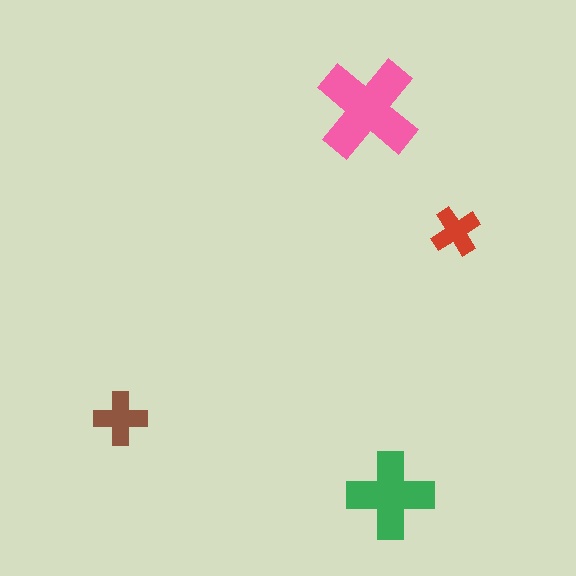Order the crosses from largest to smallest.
the pink one, the green one, the brown one, the red one.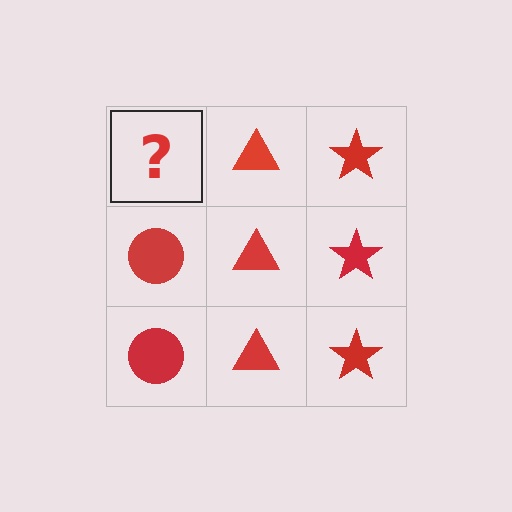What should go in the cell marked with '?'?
The missing cell should contain a red circle.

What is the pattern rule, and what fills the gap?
The rule is that each column has a consistent shape. The gap should be filled with a red circle.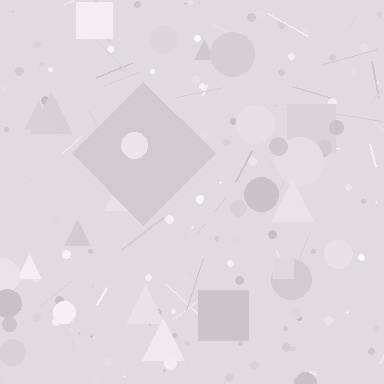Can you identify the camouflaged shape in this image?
The camouflaged shape is a diamond.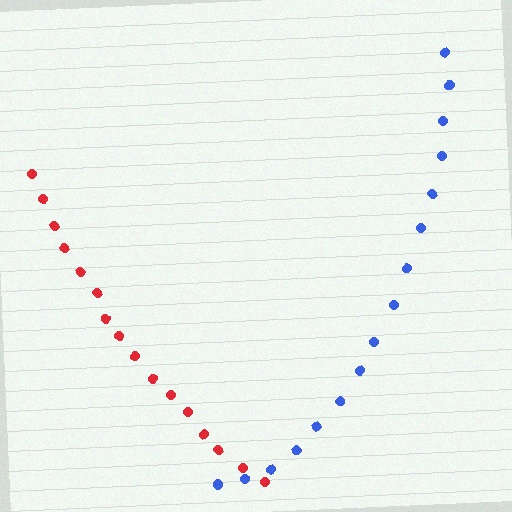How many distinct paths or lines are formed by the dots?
There are 2 distinct paths.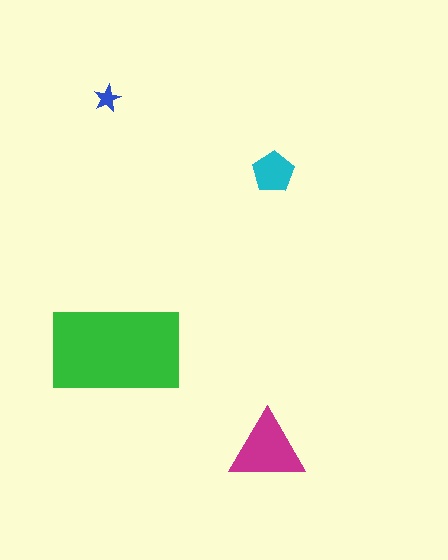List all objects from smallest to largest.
The blue star, the cyan pentagon, the magenta triangle, the green rectangle.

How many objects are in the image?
There are 4 objects in the image.